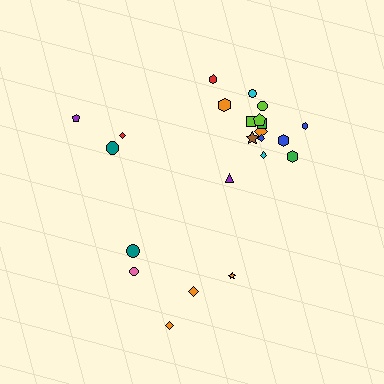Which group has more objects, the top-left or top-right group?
The top-right group.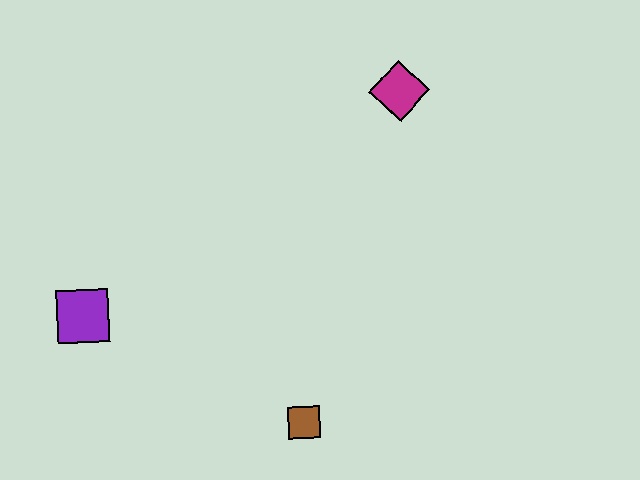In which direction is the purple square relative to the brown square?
The purple square is to the left of the brown square.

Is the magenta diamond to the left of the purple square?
No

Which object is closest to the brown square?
The purple square is closest to the brown square.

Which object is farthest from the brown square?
The magenta diamond is farthest from the brown square.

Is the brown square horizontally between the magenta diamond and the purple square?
Yes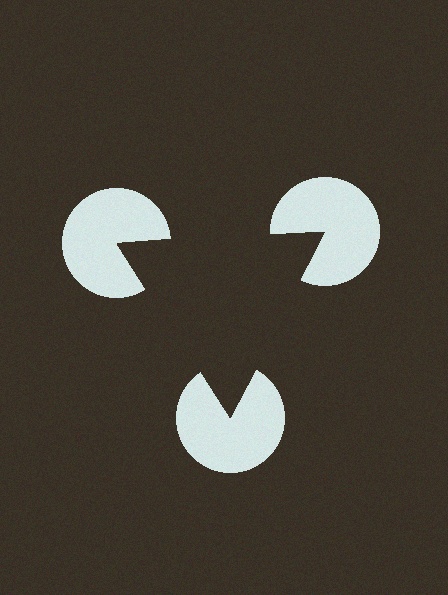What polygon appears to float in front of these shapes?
An illusory triangle — its edges are inferred from the aligned wedge cuts in the pac-man discs, not physically drawn.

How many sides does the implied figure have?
3 sides.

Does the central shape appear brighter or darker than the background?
It typically appears slightly darker than the background, even though no actual brightness change is drawn.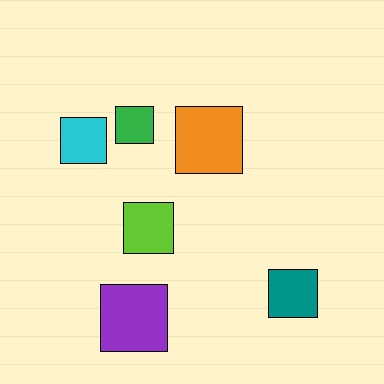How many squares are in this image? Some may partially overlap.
There are 6 squares.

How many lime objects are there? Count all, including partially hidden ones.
There is 1 lime object.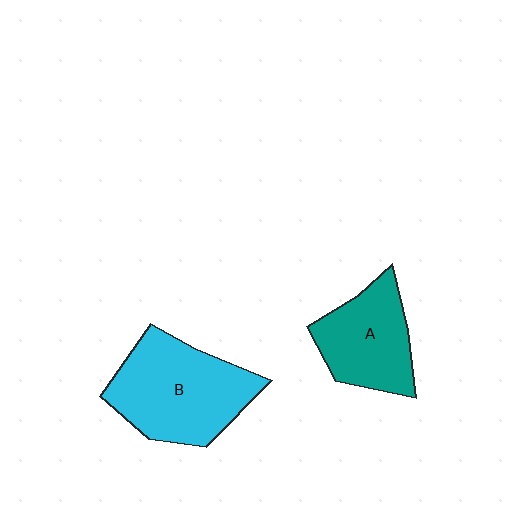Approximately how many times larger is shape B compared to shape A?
Approximately 1.4 times.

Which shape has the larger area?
Shape B (cyan).